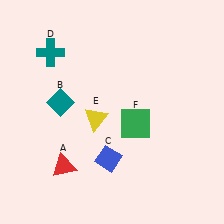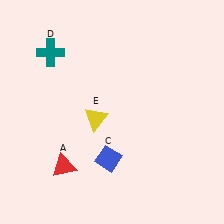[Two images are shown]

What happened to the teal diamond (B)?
The teal diamond (B) was removed in Image 2. It was in the top-left area of Image 1.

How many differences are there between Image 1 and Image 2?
There are 2 differences between the two images.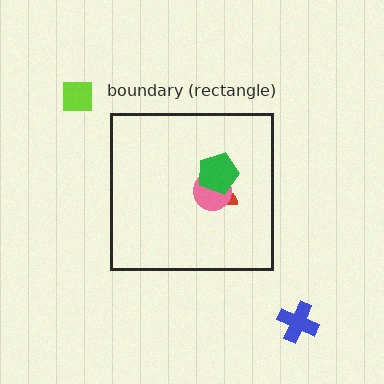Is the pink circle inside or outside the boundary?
Inside.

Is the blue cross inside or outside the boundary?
Outside.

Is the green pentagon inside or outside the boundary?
Inside.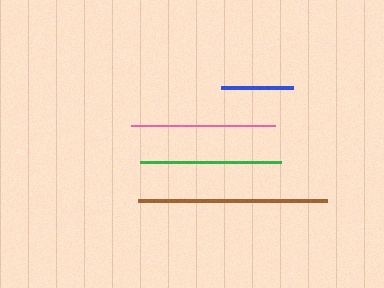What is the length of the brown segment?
The brown segment is approximately 188 pixels long.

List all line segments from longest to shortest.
From longest to shortest: brown, pink, green, blue.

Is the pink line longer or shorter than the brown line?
The brown line is longer than the pink line.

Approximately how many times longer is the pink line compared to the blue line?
The pink line is approximately 2.0 times the length of the blue line.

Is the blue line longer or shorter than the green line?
The green line is longer than the blue line.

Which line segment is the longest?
The brown line is the longest at approximately 188 pixels.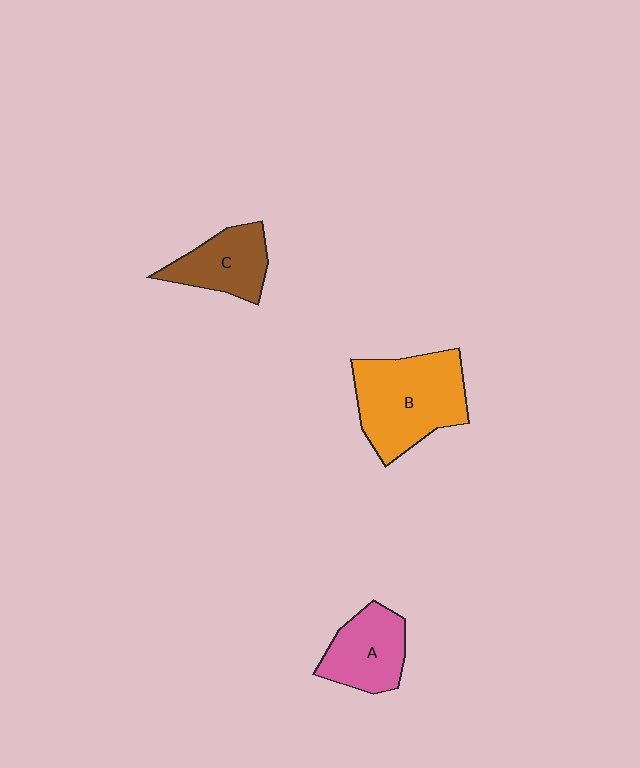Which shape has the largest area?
Shape B (orange).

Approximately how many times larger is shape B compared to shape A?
Approximately 1.6 times.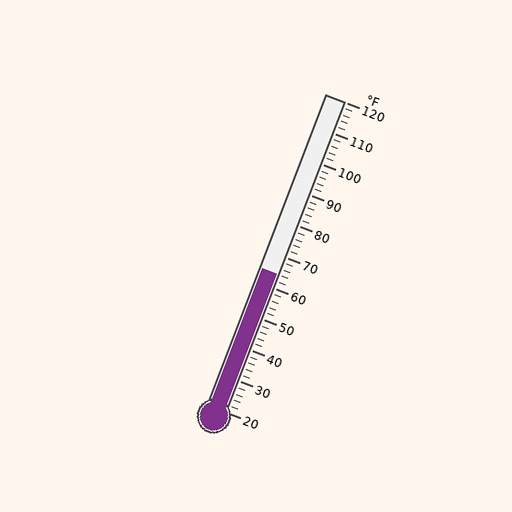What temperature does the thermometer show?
The thermometer shows approximately 64°F.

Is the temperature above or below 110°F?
The temperature is below 110°F.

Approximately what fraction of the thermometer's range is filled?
The thermometer is filled to approximately 45% of its range.